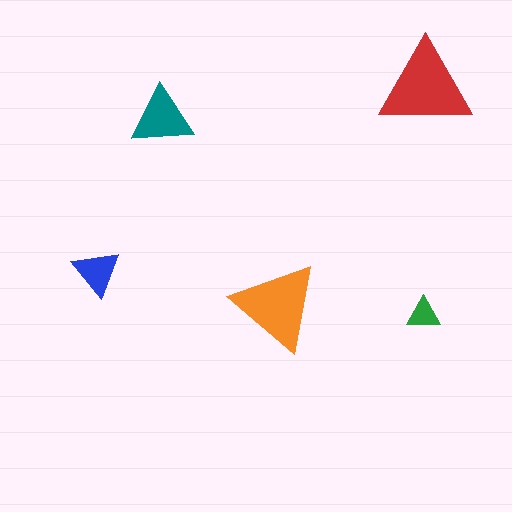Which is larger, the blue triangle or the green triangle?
The blue one.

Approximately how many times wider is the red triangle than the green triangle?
About 3 times wider.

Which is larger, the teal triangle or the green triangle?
The teal one.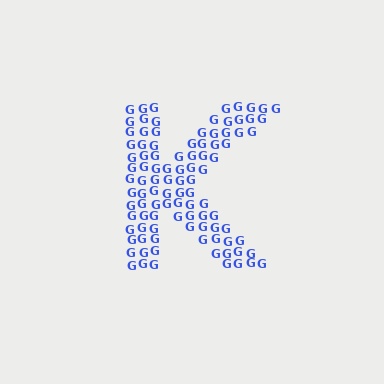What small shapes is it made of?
It is made of small letter G's.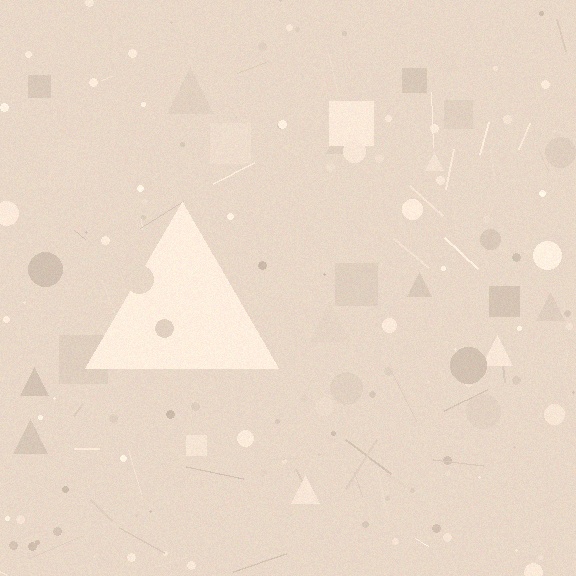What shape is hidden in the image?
A triangle is hidden in the image.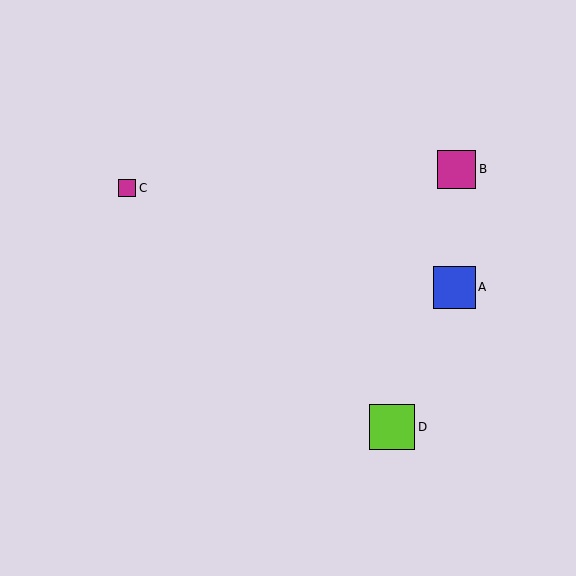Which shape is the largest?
The lime square (labeled D) is the largest.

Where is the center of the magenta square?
The center of the magenta square is at (457, 169).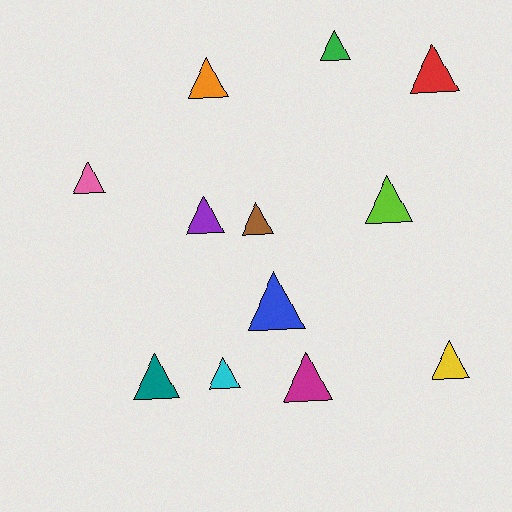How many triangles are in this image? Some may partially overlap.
There are 12 triangles.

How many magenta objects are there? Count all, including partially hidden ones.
There is 1 magenta object.